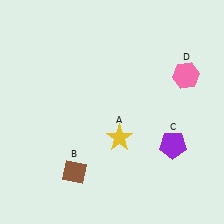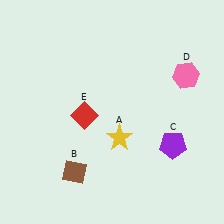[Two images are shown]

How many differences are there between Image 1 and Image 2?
There is 1 difference between the two images.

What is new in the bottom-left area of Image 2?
A red diamond (E) was added in the bottom-left area of Image 2.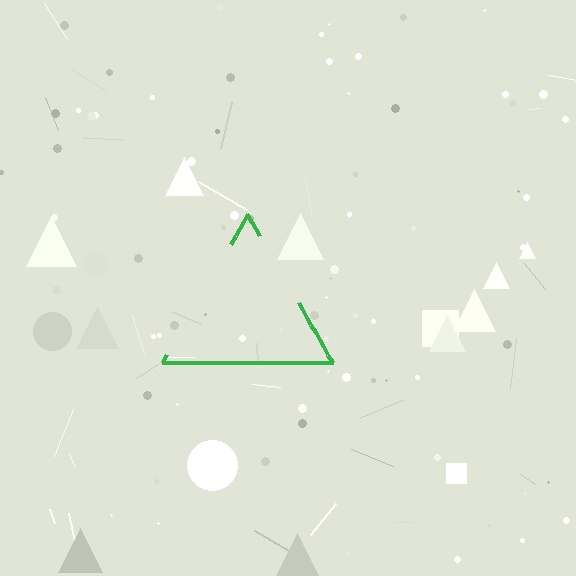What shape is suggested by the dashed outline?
The dashed outline suggests a triangle.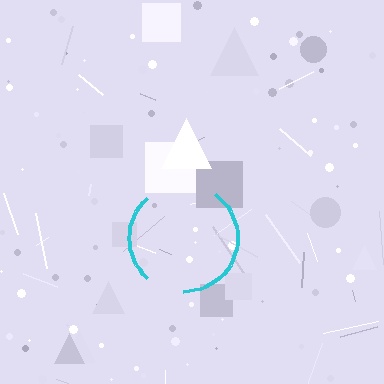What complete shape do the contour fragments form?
The contour fragments form a circle.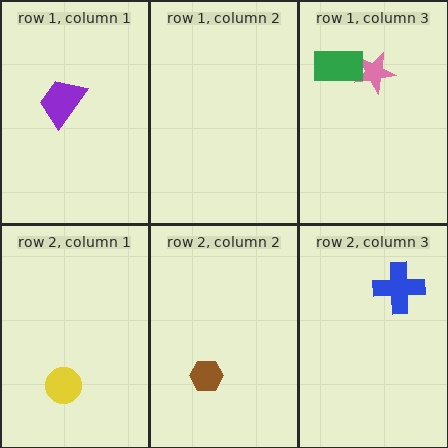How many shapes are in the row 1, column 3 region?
2.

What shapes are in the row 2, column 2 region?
The brown hexagon.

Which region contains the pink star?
The row 1, column 3 region.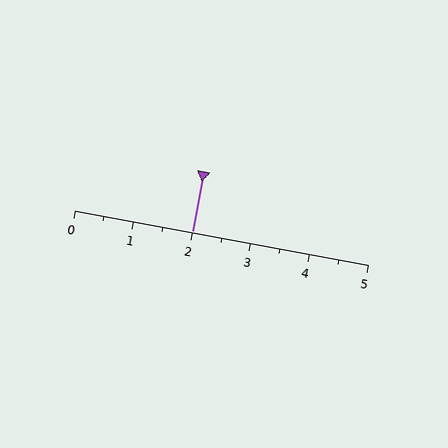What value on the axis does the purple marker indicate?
The marker indicates approximately 2.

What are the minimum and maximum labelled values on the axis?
The axis runs from 0 to 5.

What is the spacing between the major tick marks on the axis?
The major ticks are spaced 1 apart.